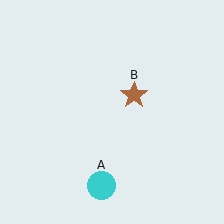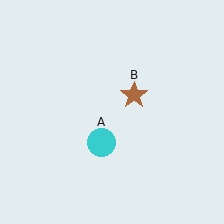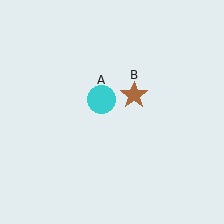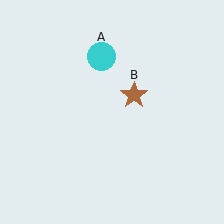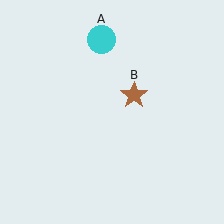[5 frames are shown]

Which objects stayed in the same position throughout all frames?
Brown star (object B) remained stationary.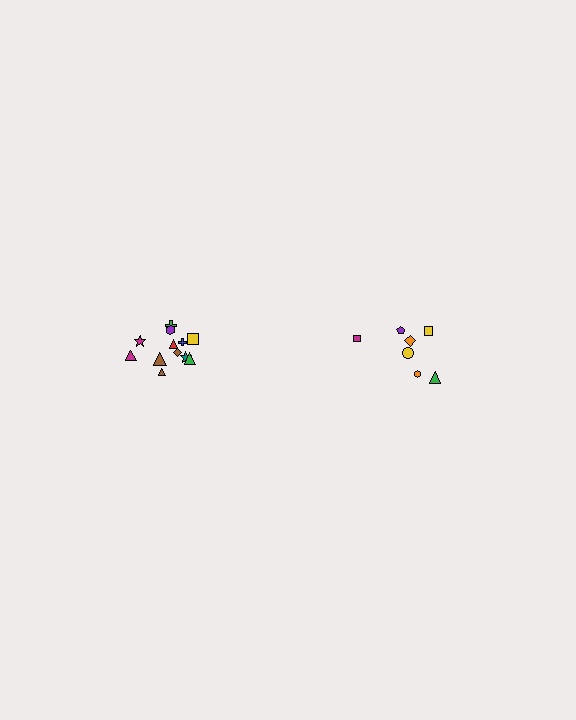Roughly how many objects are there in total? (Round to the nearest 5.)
Roughly 20 objects in total.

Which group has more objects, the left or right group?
The left group.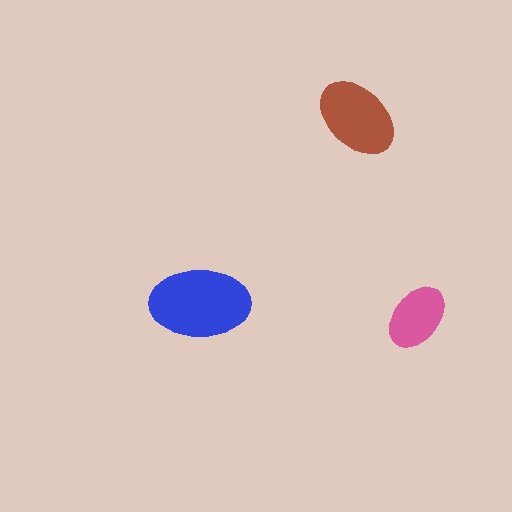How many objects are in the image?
There are 3 objects in the image.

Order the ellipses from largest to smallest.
the blue one, the brown one, the pink one.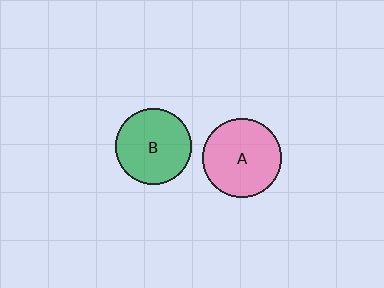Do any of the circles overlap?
No, none of the circles overlap.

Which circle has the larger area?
Circle A (pink).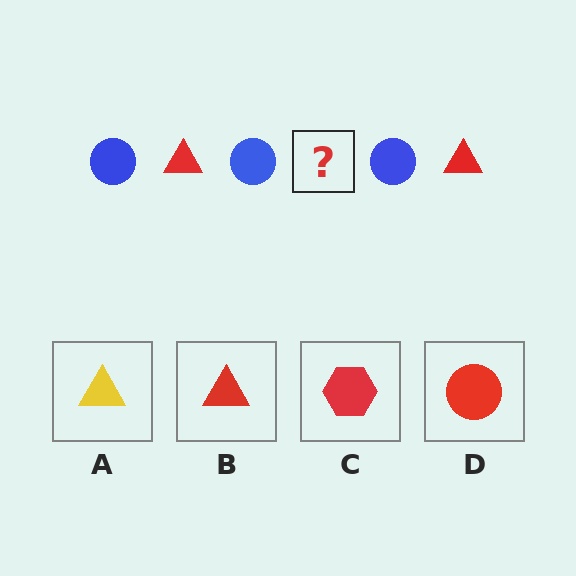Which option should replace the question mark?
Option B.